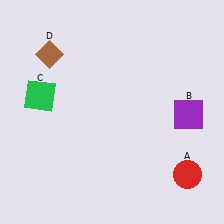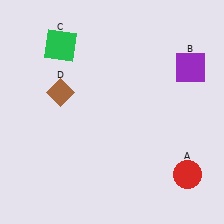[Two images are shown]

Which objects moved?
The objects that moved are: the purple square (B), the green square (C), the brown diamond (D).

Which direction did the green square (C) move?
The green square (C) moved up.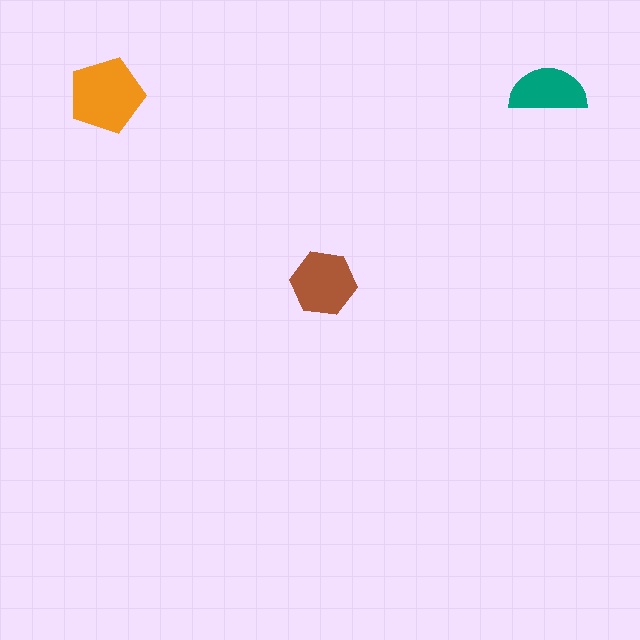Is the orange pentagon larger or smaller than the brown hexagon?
Larger.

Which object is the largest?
The orange pentagon.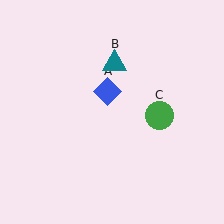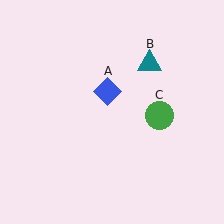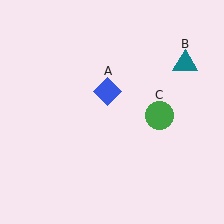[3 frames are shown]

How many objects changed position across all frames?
1 object changed position: teal triangle (object B).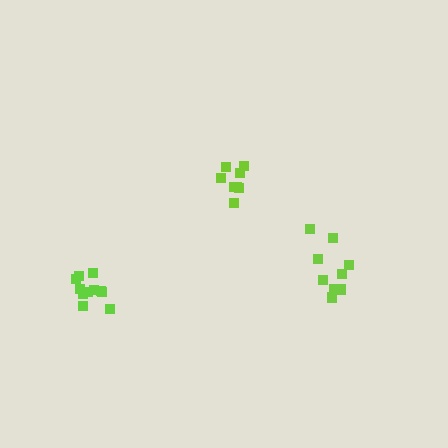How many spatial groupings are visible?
There are 3 spatial groupings.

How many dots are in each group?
Group 1: 9 dots, Group 2: 8 dots, Group 3: 11 dots (28 total).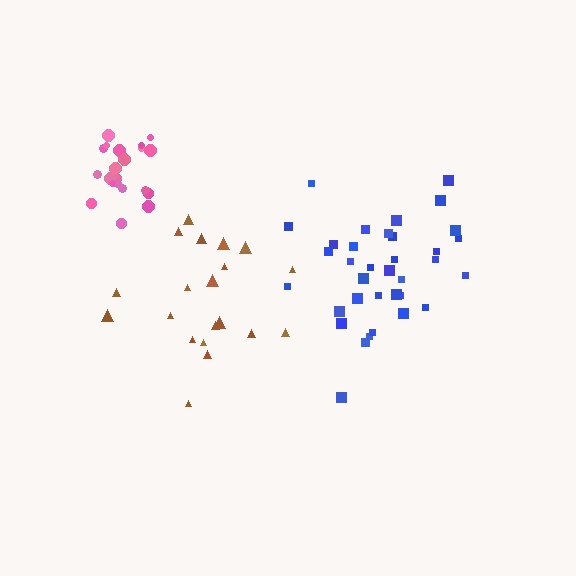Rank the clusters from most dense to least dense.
pink, blue, brown.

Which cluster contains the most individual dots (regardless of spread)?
Blue (35).